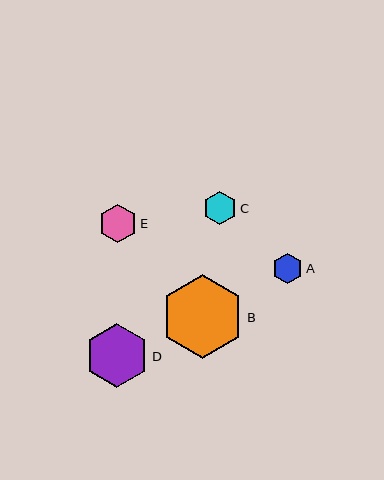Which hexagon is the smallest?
Hexagon A is the smallest with a size of approximately 31 pixels.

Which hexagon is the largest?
Hexagon B is the largest with a size of approximately 84 pixels.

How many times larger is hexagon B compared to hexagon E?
Hexagon B is approximately 2.2 times the size of hexagon E.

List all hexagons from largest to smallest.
From largest to smallest: B, D, E, C, A.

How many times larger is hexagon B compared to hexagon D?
Hexagon B is approximately 1.3 times the size of hexagon D.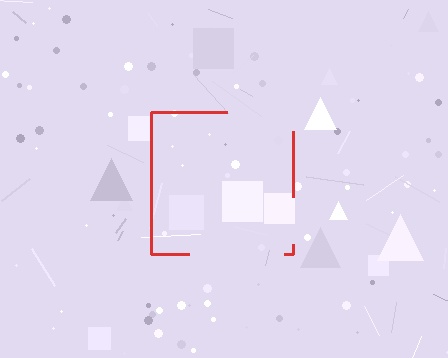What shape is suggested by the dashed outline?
The dashed outline suggests a square.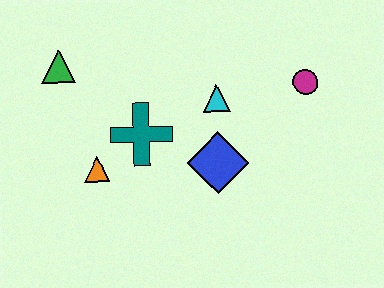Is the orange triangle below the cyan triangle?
Yes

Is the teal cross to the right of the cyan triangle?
No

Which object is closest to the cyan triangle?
The blue diamond is closest to the cyan triangle.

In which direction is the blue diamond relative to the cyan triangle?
The blue diamond is below the cyan triangle.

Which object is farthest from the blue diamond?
The green triangle is farthest from the blue diamond.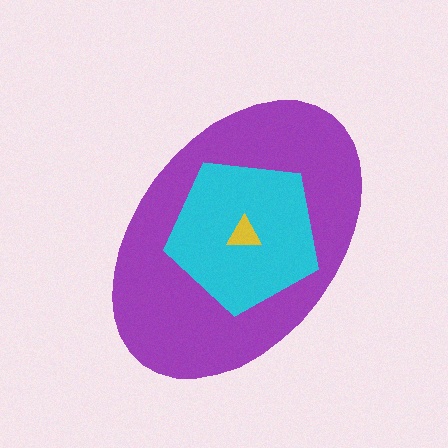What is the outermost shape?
The purple ellipse.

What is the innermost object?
The yellow triangle.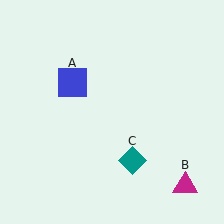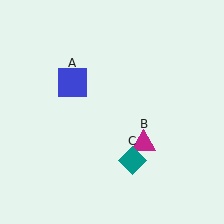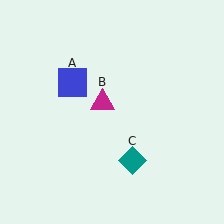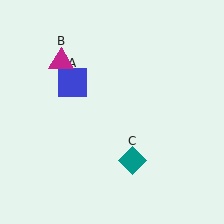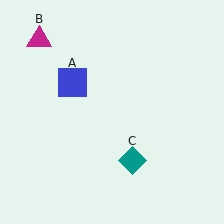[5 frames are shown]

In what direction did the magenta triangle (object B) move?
The magenta triangle (object B) moved up and to the left.